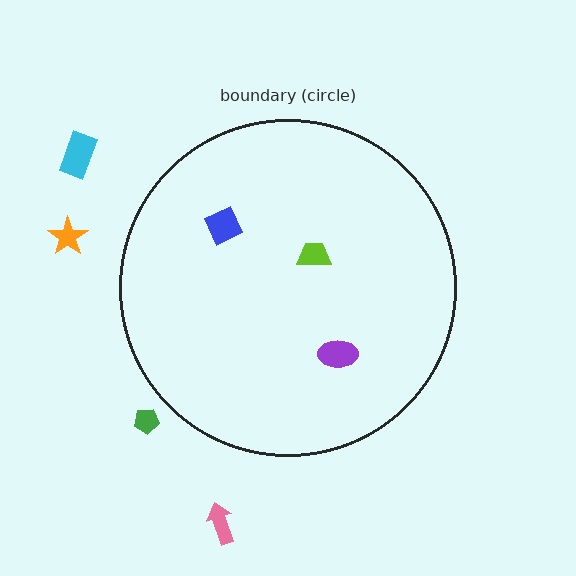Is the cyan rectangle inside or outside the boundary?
Outside.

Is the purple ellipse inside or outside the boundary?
Inside.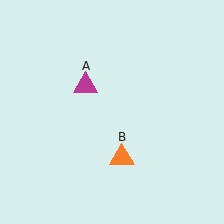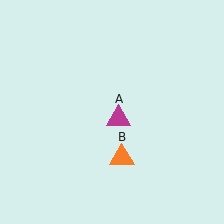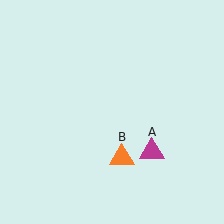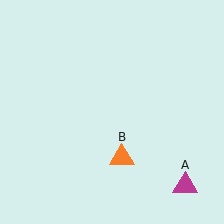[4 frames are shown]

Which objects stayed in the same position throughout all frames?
Orange triangle (object B) remained stationary.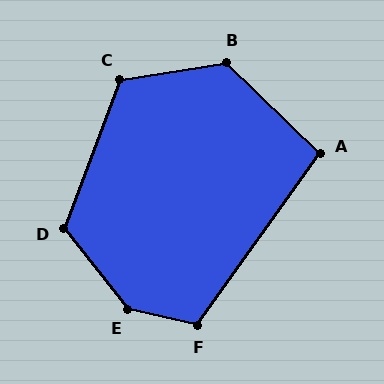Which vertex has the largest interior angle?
E, at approximately 142 degrees.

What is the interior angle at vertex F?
Approximately 112 degrees (obtuse).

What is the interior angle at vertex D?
Approximately 121 degrees (obtuse).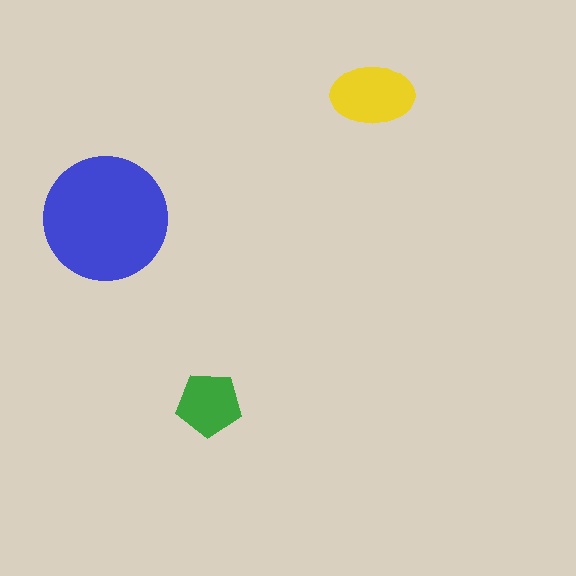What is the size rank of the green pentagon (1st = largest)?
3rd.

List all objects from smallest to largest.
The green pentagon, the yellow ellipse, the blue circle.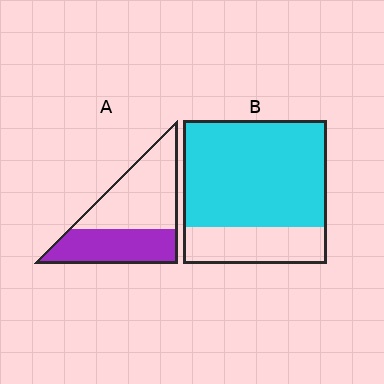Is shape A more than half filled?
No.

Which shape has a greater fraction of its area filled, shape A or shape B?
Shape B.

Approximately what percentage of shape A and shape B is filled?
A is approximately 45% and B is approximately 75%.